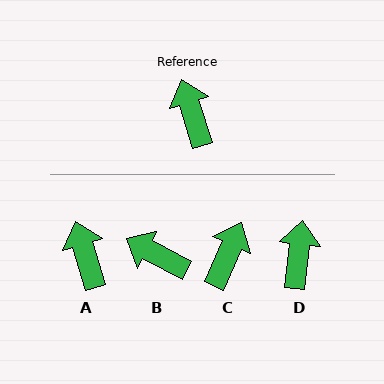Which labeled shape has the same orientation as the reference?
A.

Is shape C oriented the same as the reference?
No, it is off by about 41 degrees.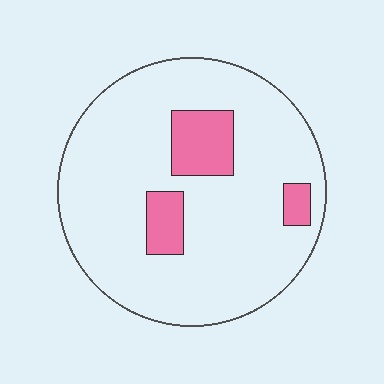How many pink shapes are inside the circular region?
3.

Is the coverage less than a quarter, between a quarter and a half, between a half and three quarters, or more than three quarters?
Less than a quarter.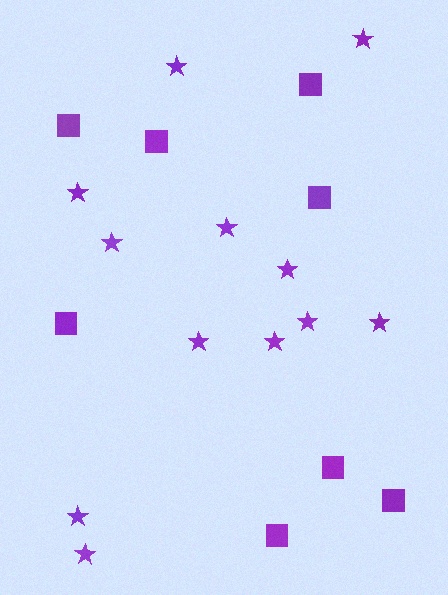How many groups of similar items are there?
There are 2 groups: one group of stars (12) and one group of squares (8).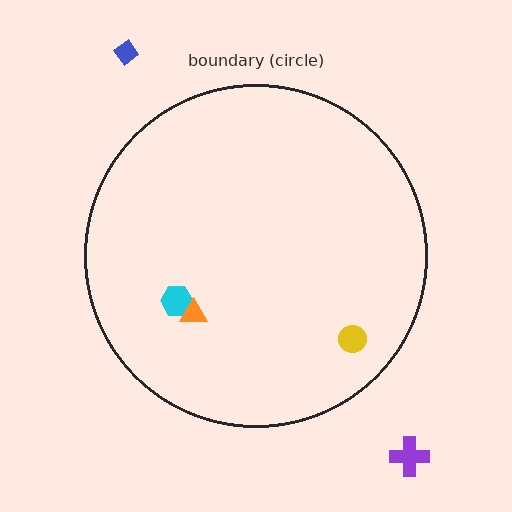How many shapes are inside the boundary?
3 inside, 2 outside.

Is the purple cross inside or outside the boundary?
Outside.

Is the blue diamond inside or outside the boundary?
Outside.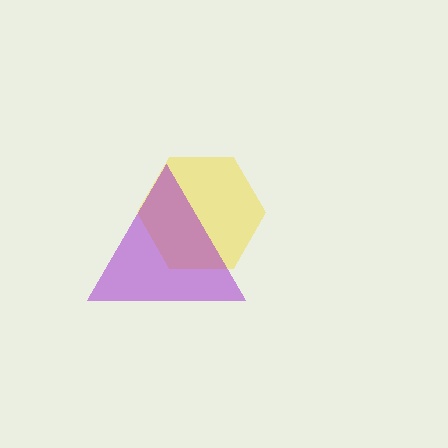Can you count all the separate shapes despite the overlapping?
Yes, there are 2 separate shapes.